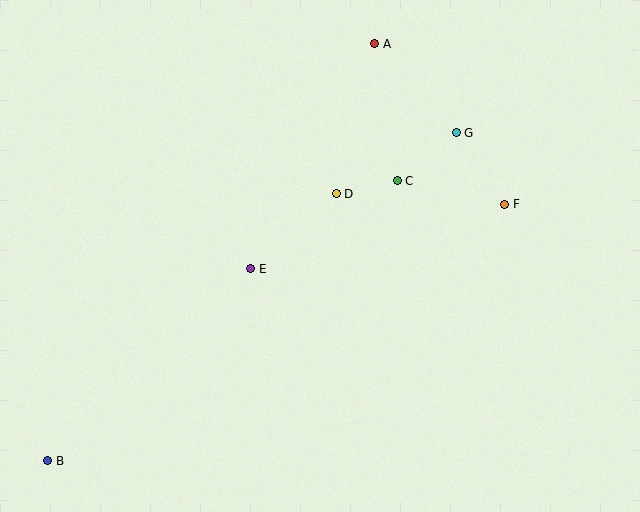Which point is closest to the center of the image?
Point D at (336, 194) is closest to the center.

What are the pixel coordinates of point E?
Point E is at (251, 269).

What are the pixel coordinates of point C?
Point C is at (397, 181).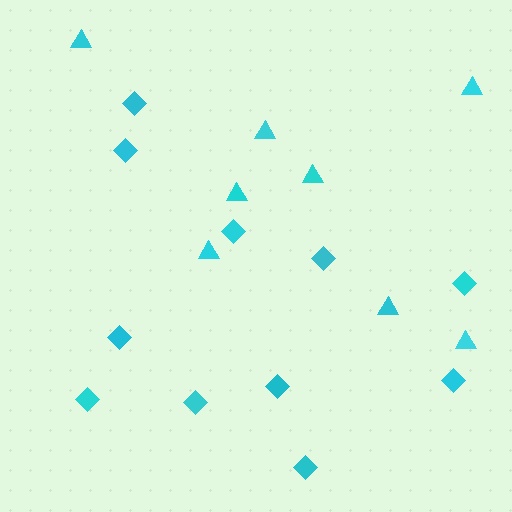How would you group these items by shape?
There are 2 groups: one group of diamonds (11) and one group of triangles (8).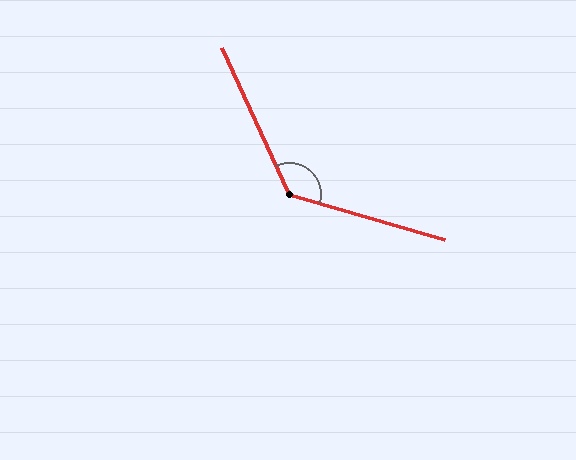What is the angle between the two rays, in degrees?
Approximately 131 degrees.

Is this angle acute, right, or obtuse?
It is obtuse.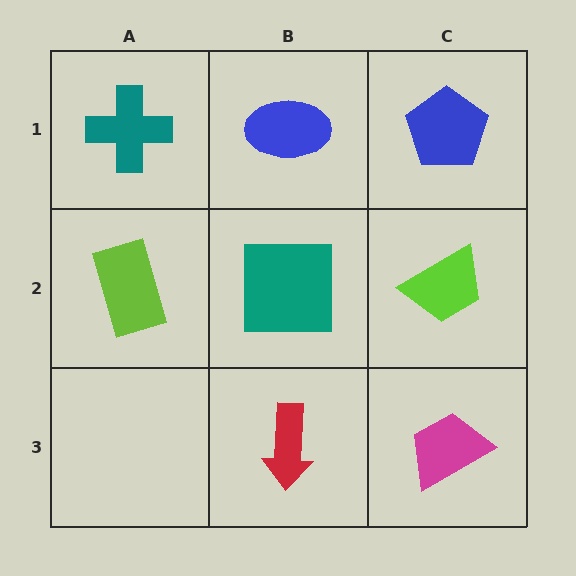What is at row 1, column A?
A teal cross.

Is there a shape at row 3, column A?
No, that cell is empty.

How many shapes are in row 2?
3 shapes.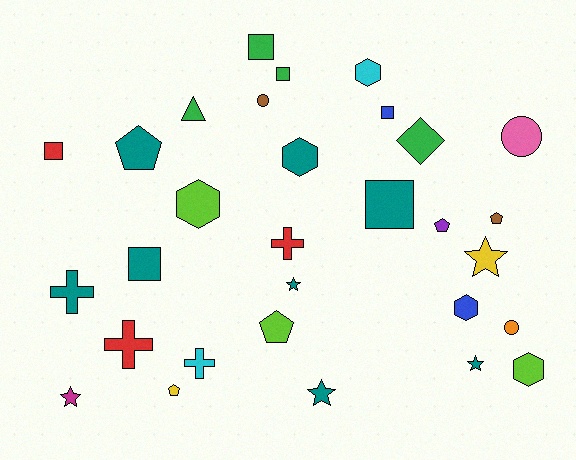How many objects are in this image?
There are 30 objects.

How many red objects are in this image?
There are 3 red objects.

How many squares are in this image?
There are 6 squares.